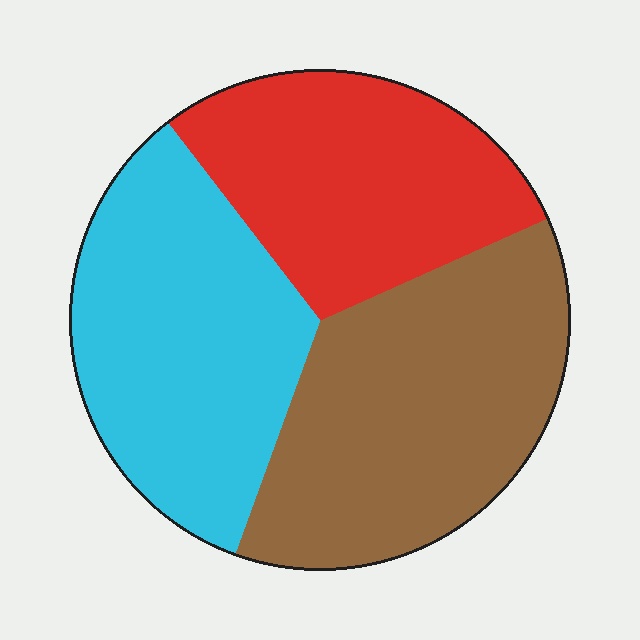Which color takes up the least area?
Red, at roughly 30%.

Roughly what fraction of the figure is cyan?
Cyan covers roughly 35% of the figure.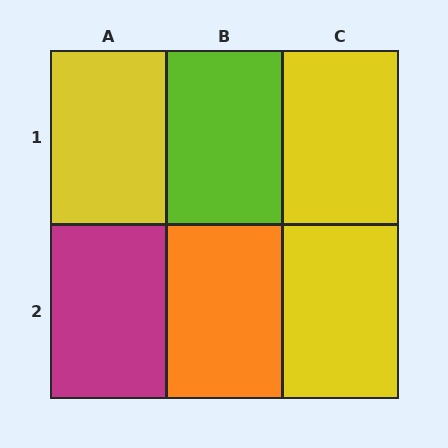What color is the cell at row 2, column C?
Yellow.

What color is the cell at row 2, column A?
Magenta.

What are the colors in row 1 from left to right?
Yellow, lime, yellow.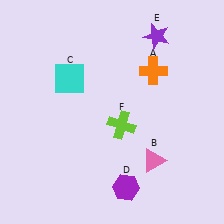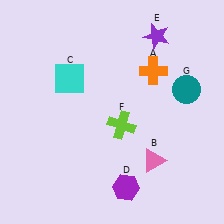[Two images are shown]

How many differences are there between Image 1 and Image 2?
There is 1 difference between the two images.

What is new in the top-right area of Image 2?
A teal circle (G) was added in the top-right area of Image 2.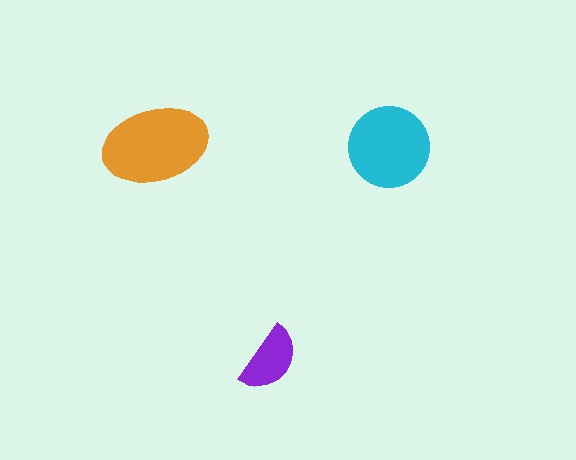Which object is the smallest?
The purple semicircle.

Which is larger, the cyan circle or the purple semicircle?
The cyan circle.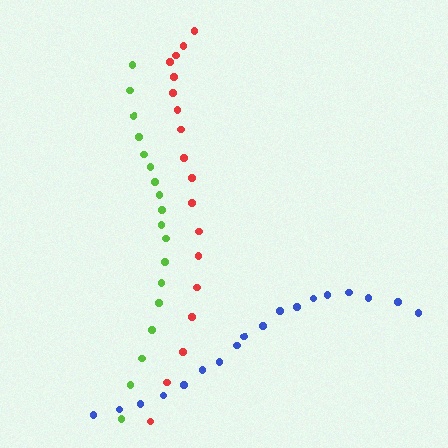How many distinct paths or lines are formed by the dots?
There are 3 distinct paths.